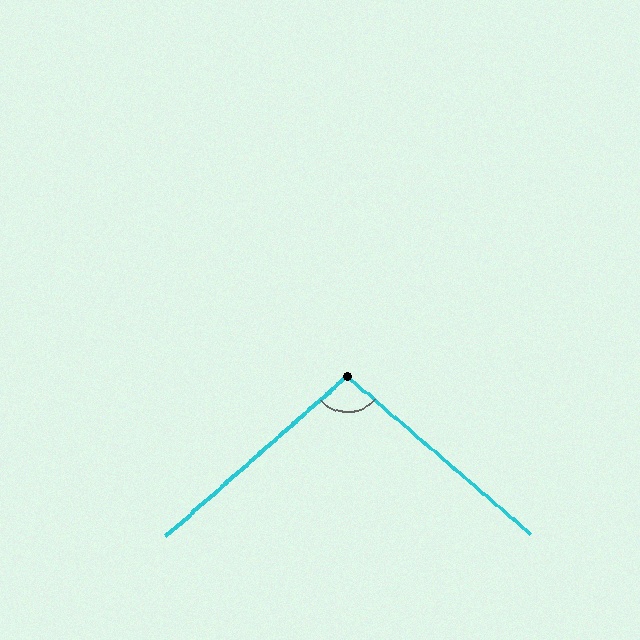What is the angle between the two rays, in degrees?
Approximately 98 degrees.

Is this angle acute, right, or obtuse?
It is obtuse.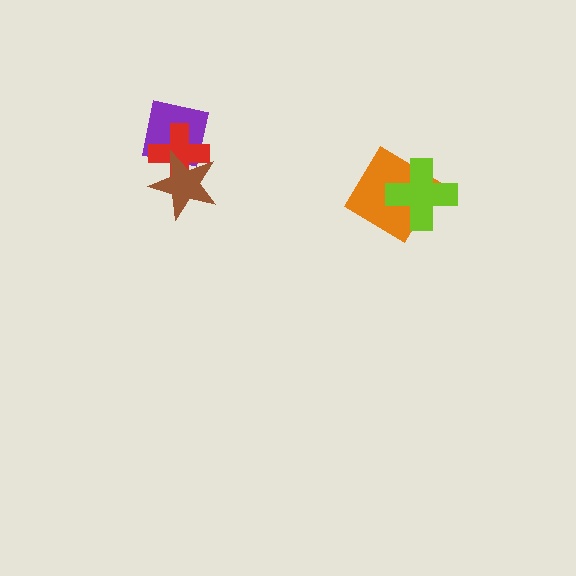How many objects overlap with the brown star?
2 objects overlap with the brown star.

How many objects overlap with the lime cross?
1 object overlaps with the lime cross.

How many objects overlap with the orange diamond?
1 object overlaps with the orange diamond.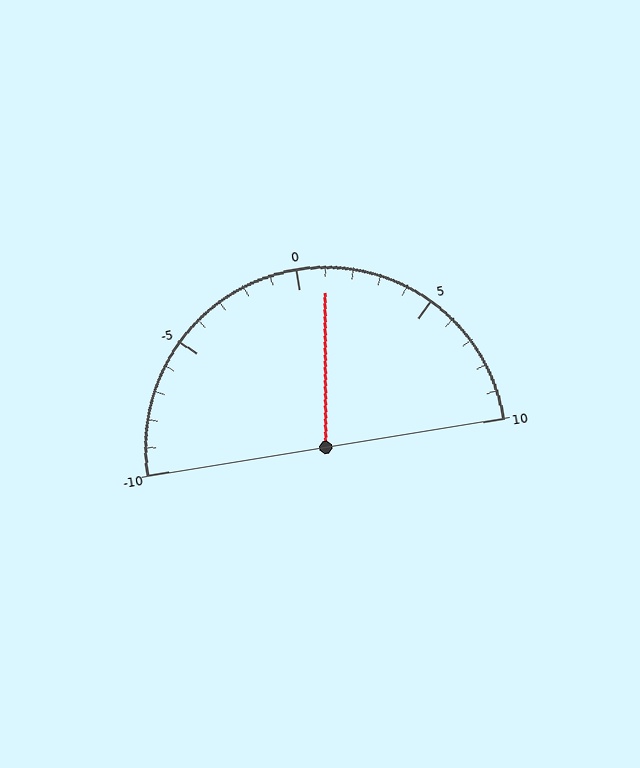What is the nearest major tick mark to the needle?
The nearest major tick mark is 0.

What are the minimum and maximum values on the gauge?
The gauge ranges from -10 to 10.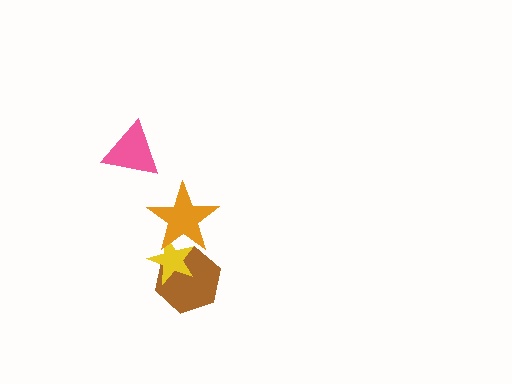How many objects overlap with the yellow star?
2 objects overlap with the yellow star.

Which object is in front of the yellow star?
The orange star is in front of the yellow star.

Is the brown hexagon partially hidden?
Yes, it is partially covered by another shape.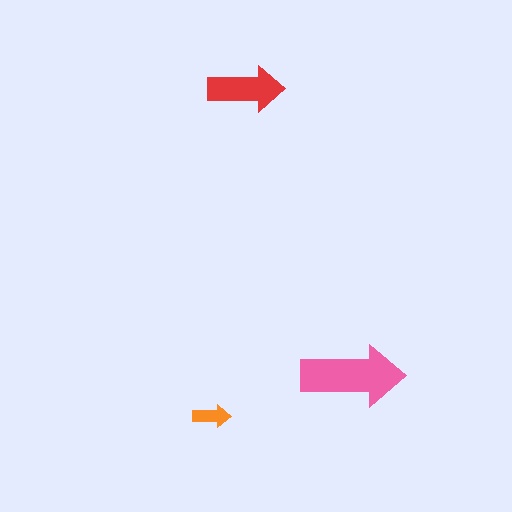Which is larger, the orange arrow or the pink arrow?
The pink one.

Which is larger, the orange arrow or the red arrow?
The red one.